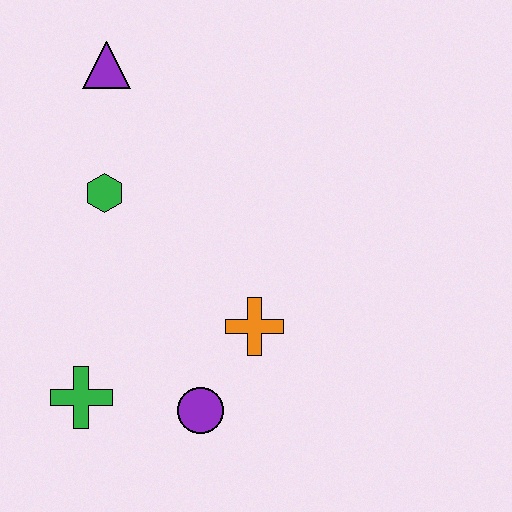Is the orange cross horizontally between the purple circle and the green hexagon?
No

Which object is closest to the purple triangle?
The green hexagon is closest to the purple triangle.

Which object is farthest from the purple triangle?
The purple circle is farthest from the purple triangle.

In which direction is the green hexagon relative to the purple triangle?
The green hexagon is below the purple triangle.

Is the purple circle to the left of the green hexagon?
No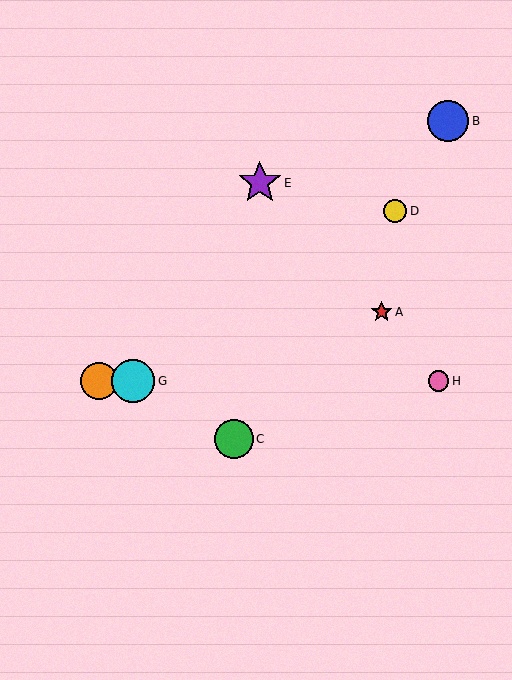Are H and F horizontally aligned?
Yes, both are at y≈381.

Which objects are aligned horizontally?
Objects F, G, H are aligned horizontally.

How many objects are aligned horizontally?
3 objects (F, G, H) are aligned horizontally.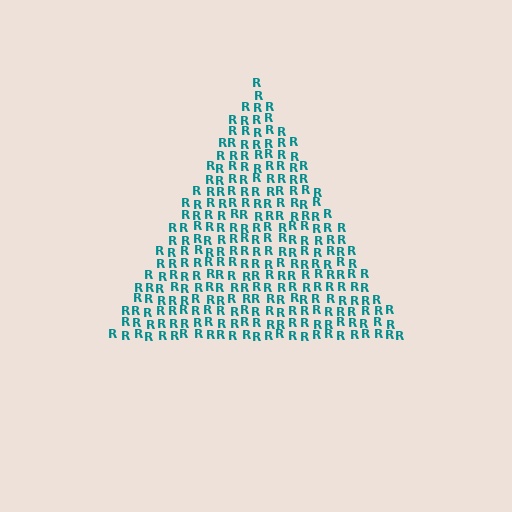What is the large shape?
The large shape is a triangle.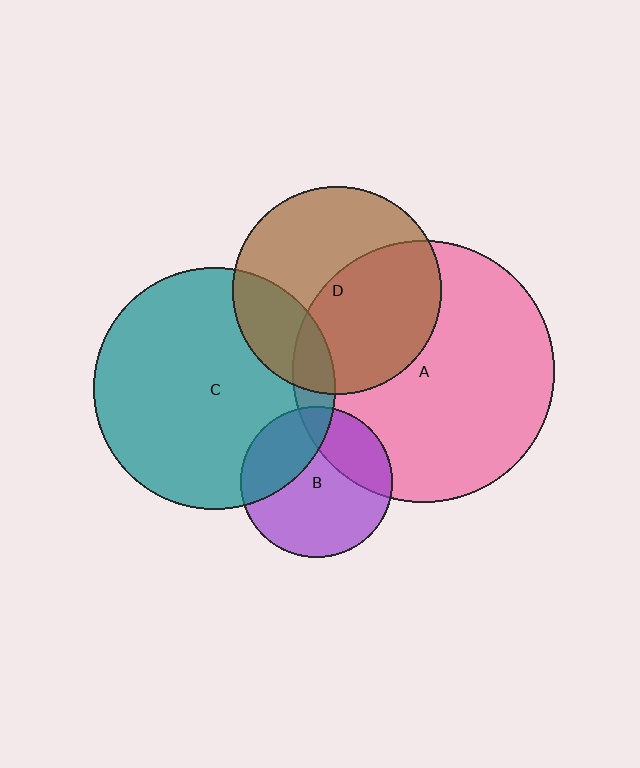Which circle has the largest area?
Circle A (pink).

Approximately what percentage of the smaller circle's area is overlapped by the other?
Approximately 30%.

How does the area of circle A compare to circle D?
Approximately 1.6 times.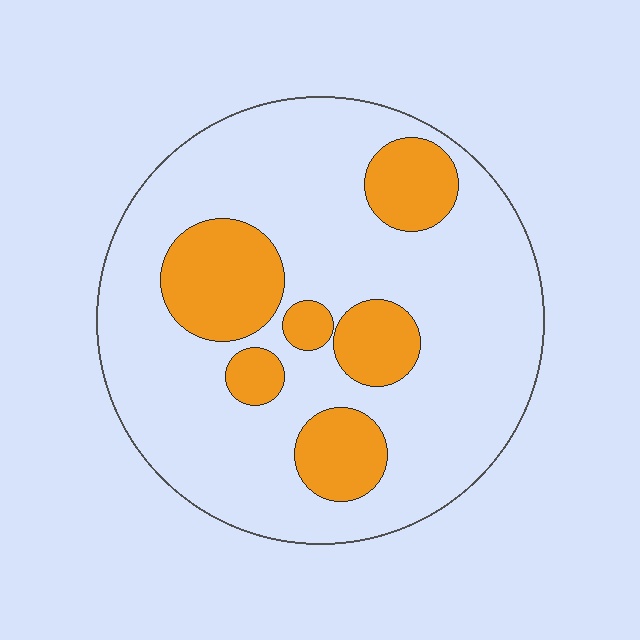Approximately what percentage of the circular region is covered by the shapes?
Approximately 25%.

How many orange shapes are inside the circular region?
6.